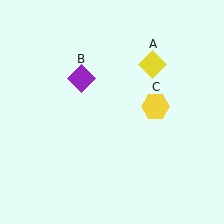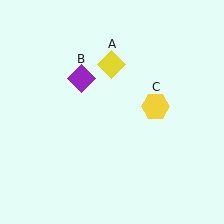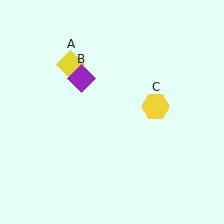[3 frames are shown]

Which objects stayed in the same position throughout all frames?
Purple diamond (object B) and yellow hexagon (object C) remained stationary.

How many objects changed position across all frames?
1 object changed position: yellow diamond (object A).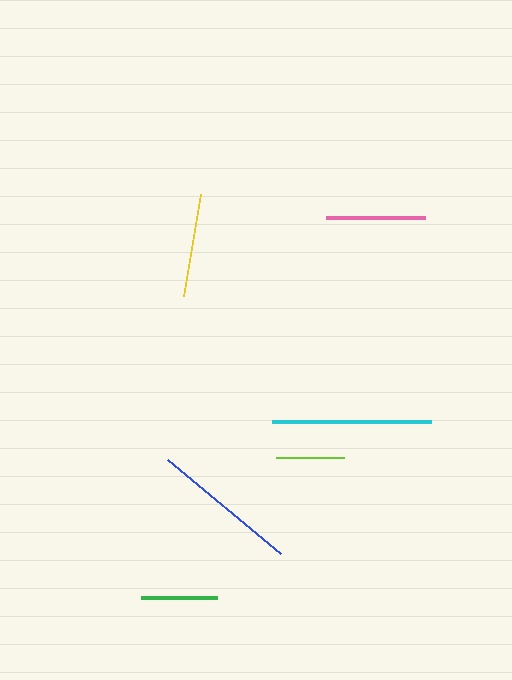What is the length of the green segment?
The green segment is approximately 76 pixels long.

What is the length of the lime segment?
The lime segment is approximately 68 pixels long.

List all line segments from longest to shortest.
From longest to shortest: cyan, blue, yellow, pink, green, lime.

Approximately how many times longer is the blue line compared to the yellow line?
The blue line is approximately 1.4 times the length of the yellow line.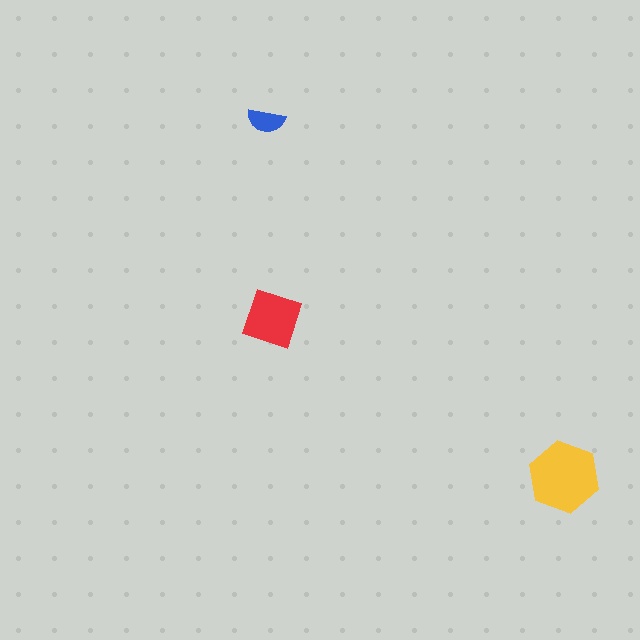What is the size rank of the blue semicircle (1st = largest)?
3rd.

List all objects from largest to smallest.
The yellow hexagon, the red diamond, the blue semicircle.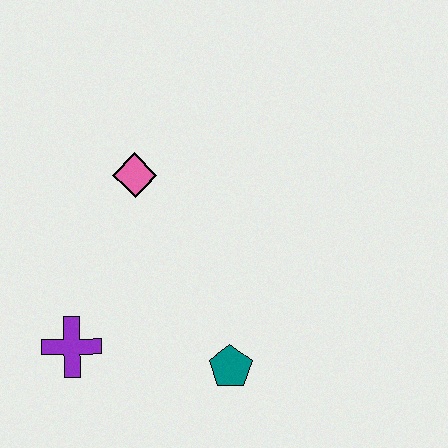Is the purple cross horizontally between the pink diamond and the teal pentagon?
No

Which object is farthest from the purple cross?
The pink diamond is farthest from the purple cross.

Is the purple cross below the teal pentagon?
No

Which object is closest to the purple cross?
The teal pentagon is closest to the purple cross.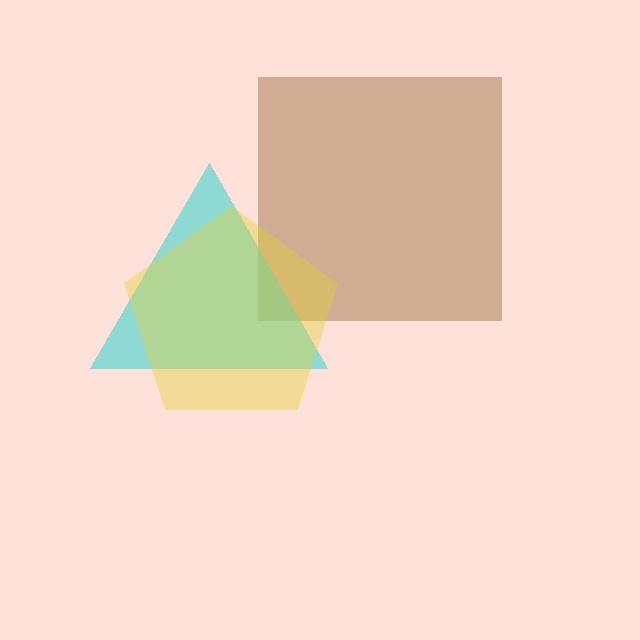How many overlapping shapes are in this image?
There are 3 overlapping shapes in the image.